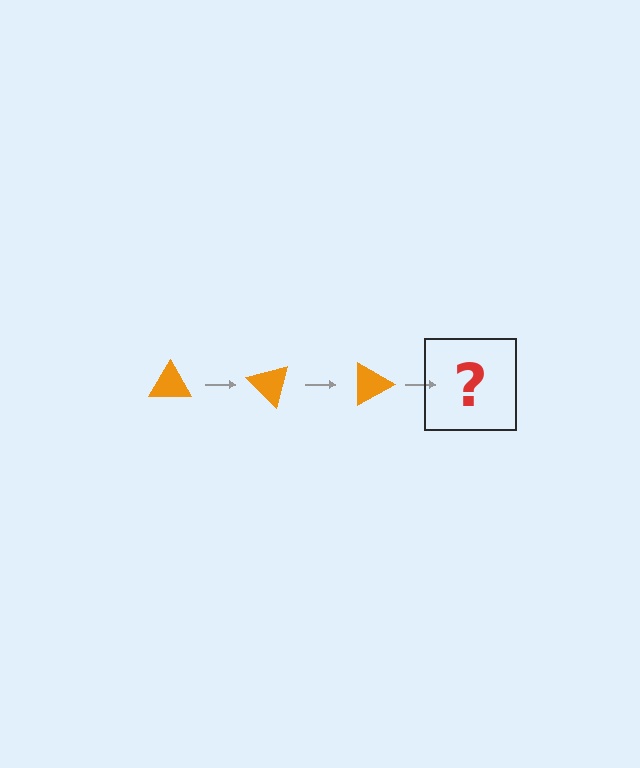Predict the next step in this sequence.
The next step is an orange triangle rotated 135 degrees.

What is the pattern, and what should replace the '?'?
The pattern is that the triangle rotates 45 degrees each step. The '?' should be an orange triangle rotated 135 degrees.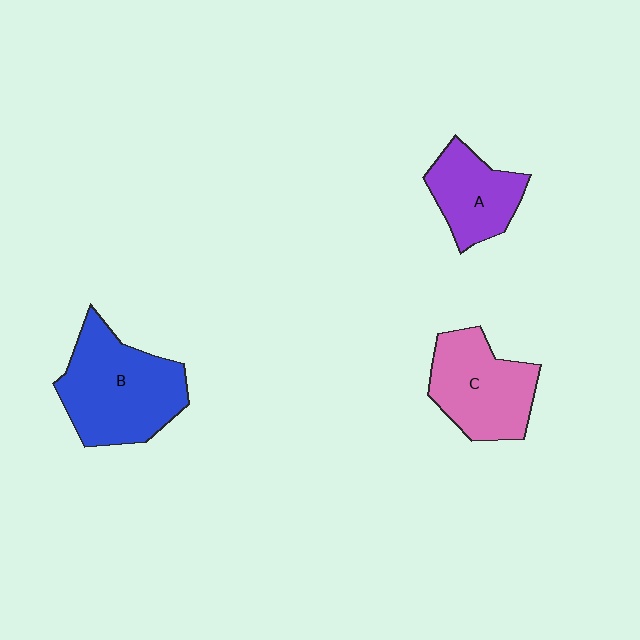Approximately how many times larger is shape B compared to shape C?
Approximately 1.3 times.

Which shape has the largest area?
Shape B (blue).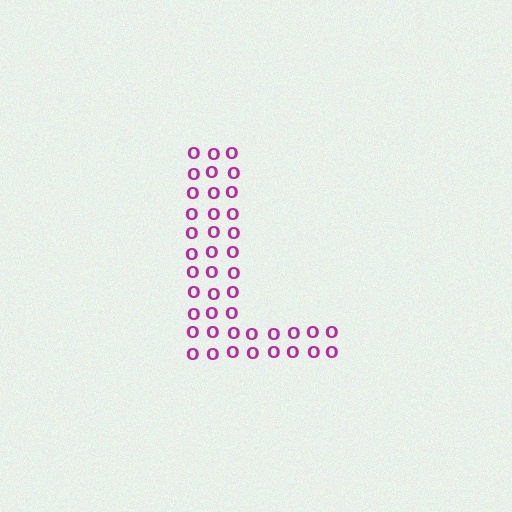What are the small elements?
The small elements are letter O's.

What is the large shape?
The large shape is the letter L.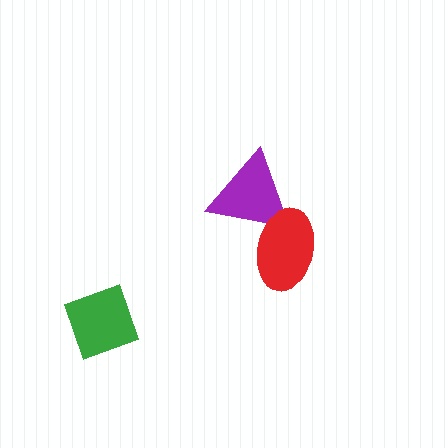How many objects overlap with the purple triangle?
1 object overlaps with the purple triangle.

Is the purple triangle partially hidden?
Yes, it is partially covered by another shape.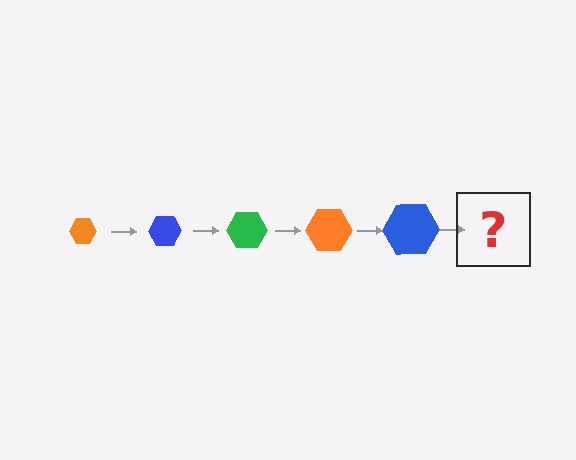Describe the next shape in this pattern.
It should be a green hexagon, larger than the previous one.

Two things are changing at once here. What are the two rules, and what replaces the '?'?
The two rules are that the hexagon grows larger each step and the color cycles through orange, blue, and green. The '?' should be a green hexagon, larger than the previous one.